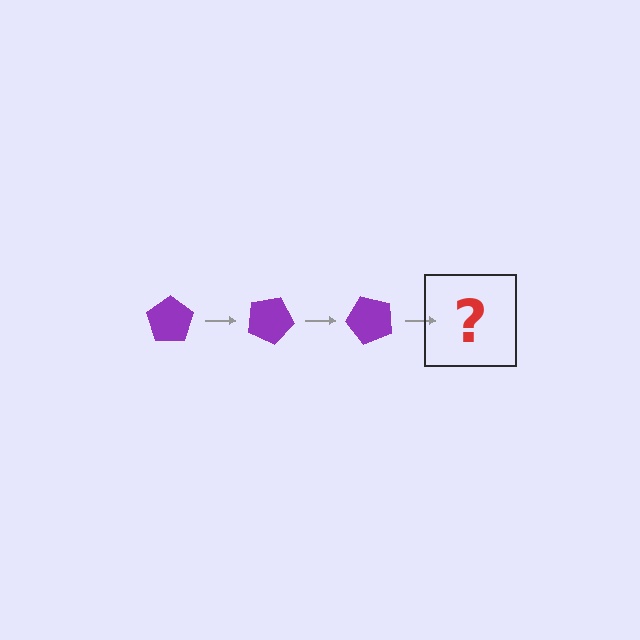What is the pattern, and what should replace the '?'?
The pattern is that the pentagon rotates 25 degrees each step. The '?' should be a purple pentagon rotated 75 degrees.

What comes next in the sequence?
The next element should be a purple pentagon rotated 75 degrees.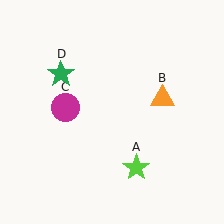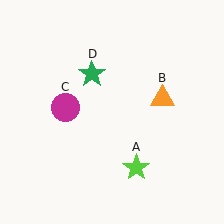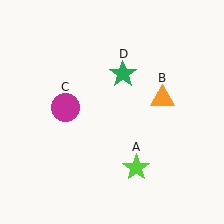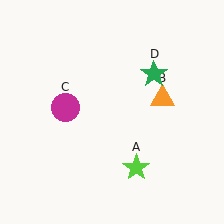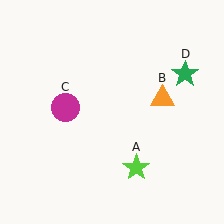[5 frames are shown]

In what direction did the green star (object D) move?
The green star (object D) moved right.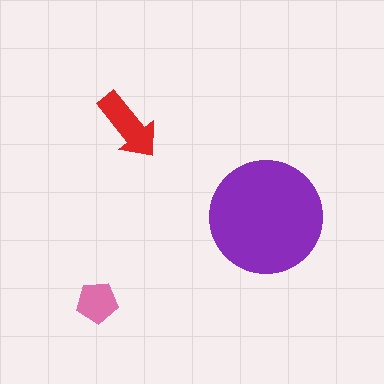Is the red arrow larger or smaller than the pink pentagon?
Larger.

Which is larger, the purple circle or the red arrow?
The purple circle.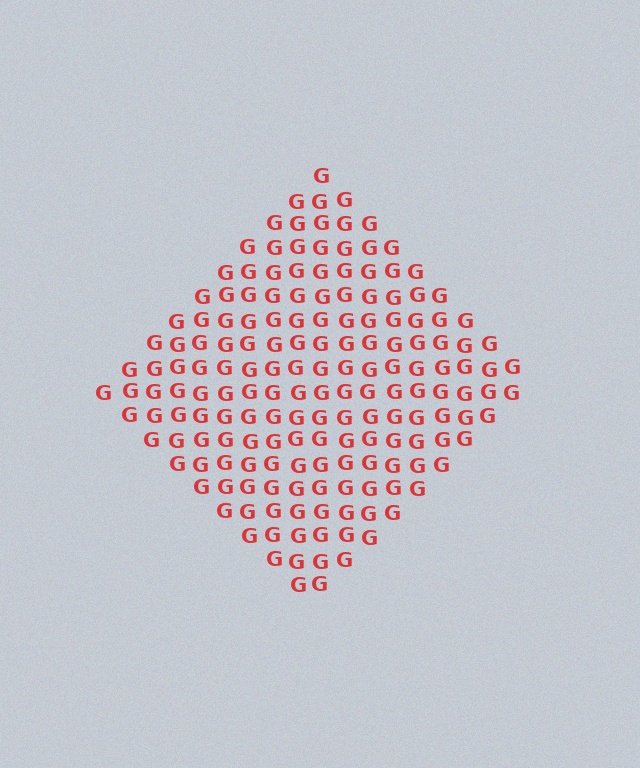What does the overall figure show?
The overall figure shows a diamond.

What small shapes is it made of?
It is made of small letter G's.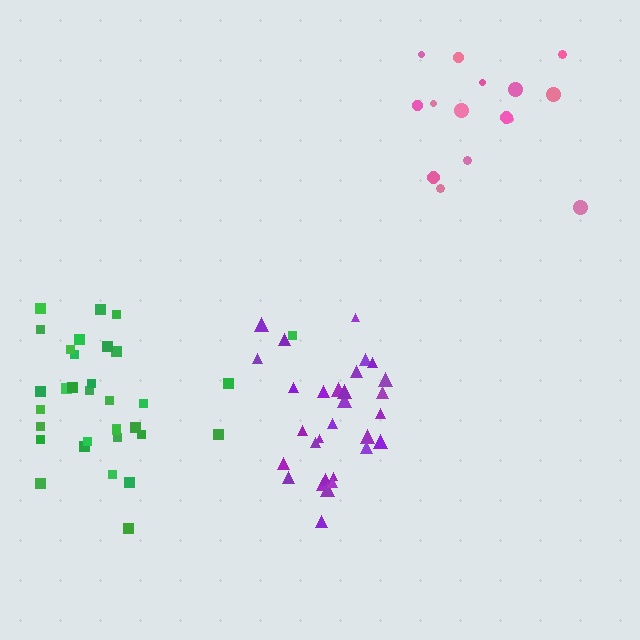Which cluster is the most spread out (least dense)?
Pink.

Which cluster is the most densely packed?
Purple.